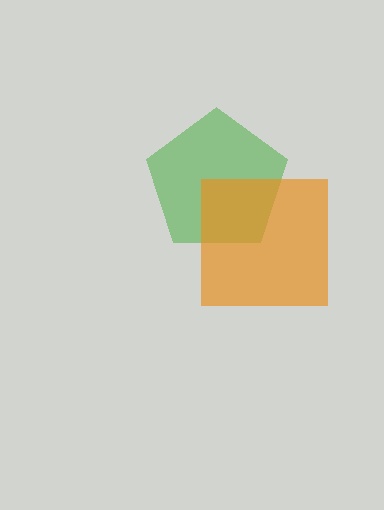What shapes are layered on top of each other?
The layered shapes are: a green pentagon, an orange square.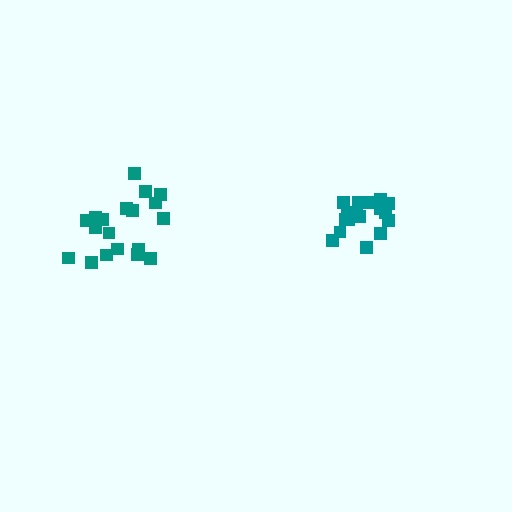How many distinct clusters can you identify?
There are 2 distinct clusters.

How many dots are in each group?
Group 1: 19 dots, Group 2: 19 dots (38 total).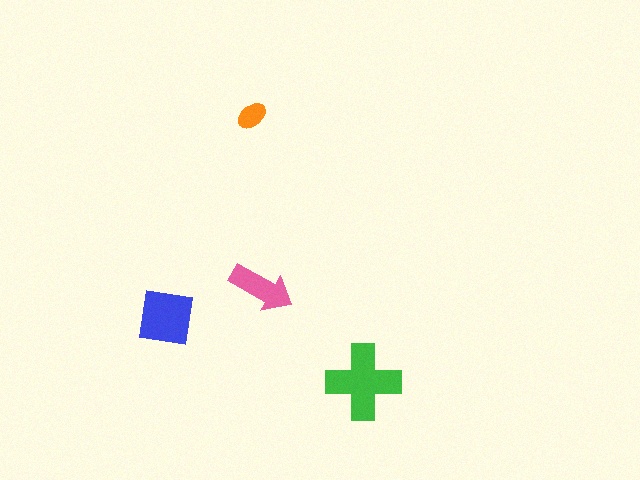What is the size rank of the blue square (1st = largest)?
2nd.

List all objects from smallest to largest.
The orange ellipse, the pink arrow, the blue square, the green cross.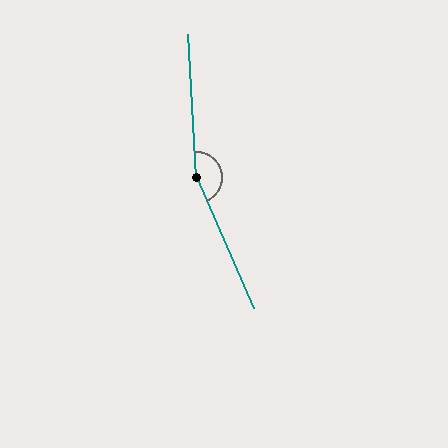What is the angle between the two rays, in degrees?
Approximately 160 degrees.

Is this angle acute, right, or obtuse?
It is obtuse.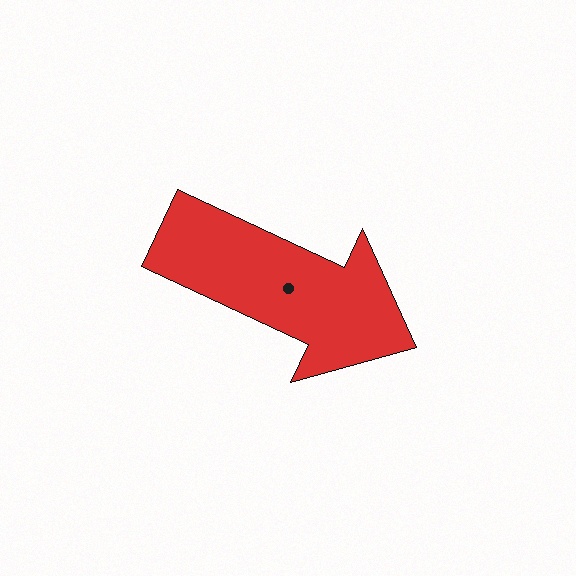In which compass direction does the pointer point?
Southeast.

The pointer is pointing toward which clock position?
Roughly 4 o'clock.